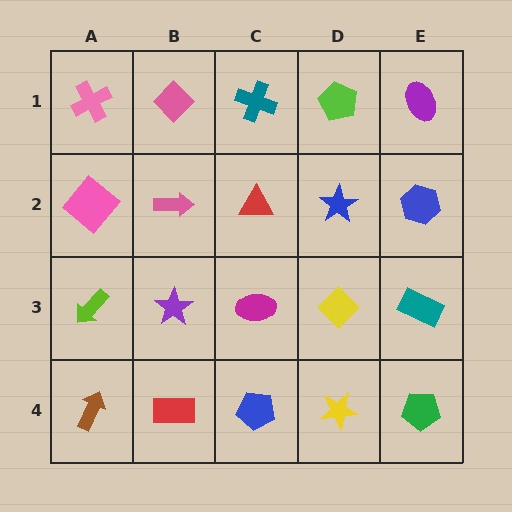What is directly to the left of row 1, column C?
A pink diamond.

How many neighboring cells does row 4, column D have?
3.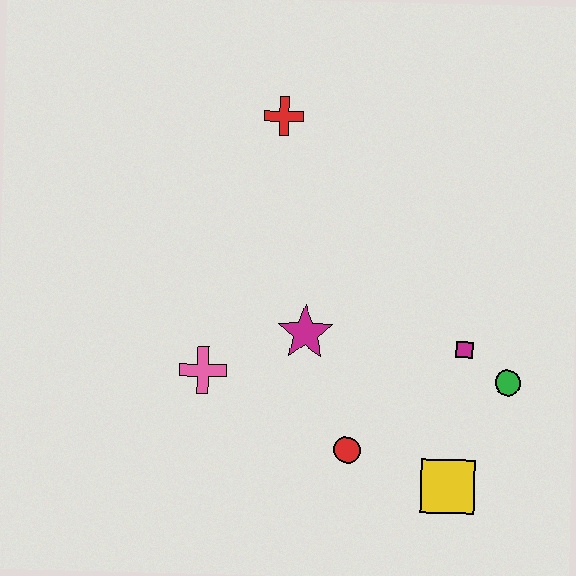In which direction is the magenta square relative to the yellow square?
The magenta square is above the yellow square.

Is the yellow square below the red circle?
Yes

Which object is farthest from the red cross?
The yellow square is farthest from the red cross.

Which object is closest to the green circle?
The magenta square is closest to the green circle.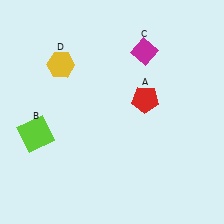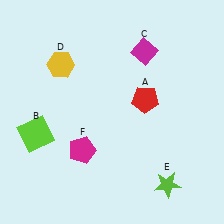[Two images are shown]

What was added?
A lime star (E), a magenta pentagon (F) were added in Image 2.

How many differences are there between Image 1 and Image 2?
There are 2 differences between the two images.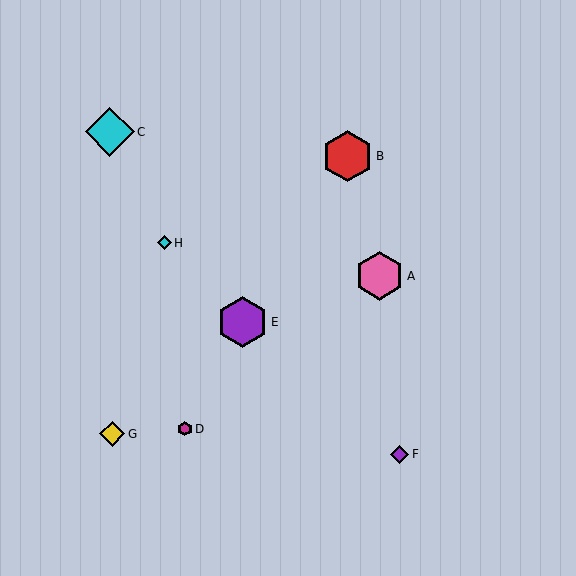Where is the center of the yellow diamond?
The center of the yellow diamond is at (112, 434).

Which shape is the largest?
The red hexagon (labeled B) is the largest.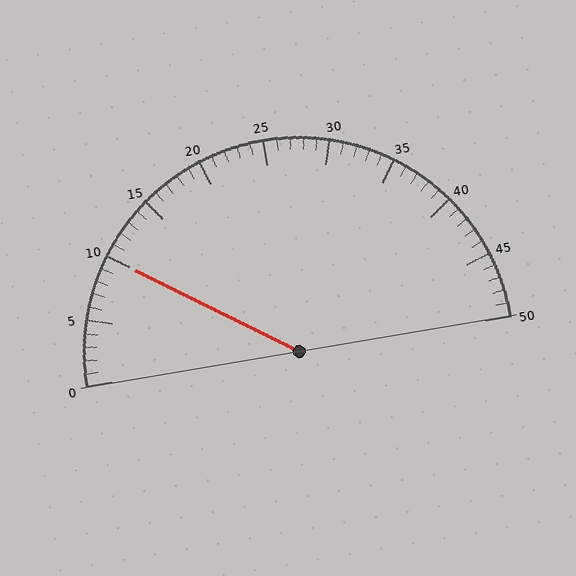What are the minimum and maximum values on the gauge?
The gauge ranges from 0 to 50.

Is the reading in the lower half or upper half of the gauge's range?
The reading is in the lower half of the range (0 to 50).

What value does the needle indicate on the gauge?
The needle indicates approximately 10.